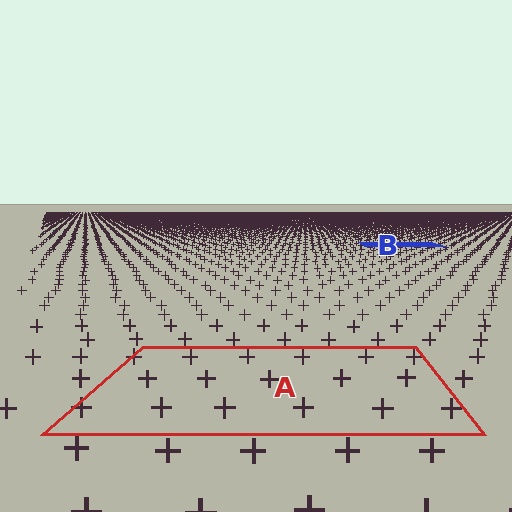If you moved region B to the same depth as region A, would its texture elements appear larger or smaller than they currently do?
They would appear larger. At a closer depth, the same texture elements are projected at a bigger on-screen size.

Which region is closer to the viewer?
Region A is closer. The texture elements there are larger and more spread out.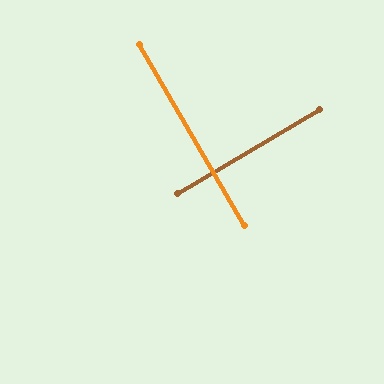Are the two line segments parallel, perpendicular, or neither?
Perpendicular — they meet at approximately 89°.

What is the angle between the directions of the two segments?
Approximately 89 degrees.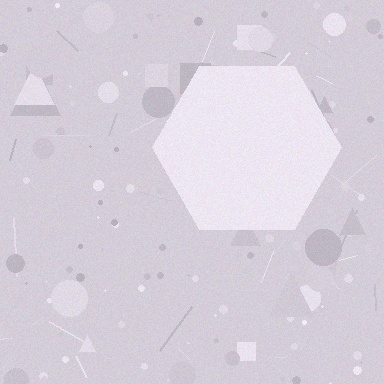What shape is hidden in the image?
A hexagon is hidden in the image.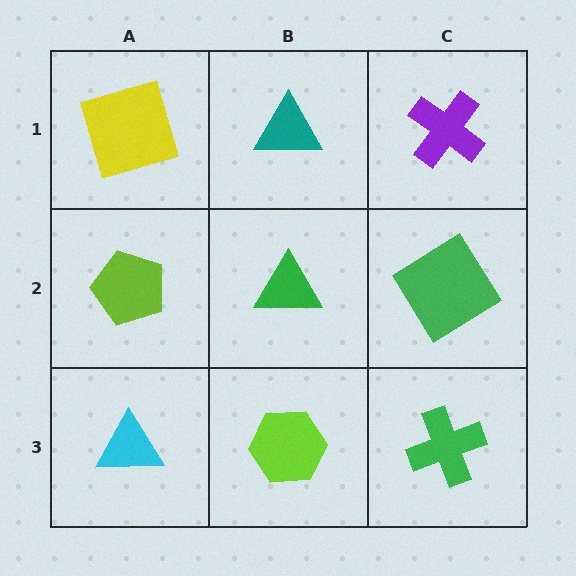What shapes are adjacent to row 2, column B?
A teal triangle (row 1, column B), a lime hexagon (row 3, column B), a lime pentagon (row 2, column A), a green diamond (row 2, column C).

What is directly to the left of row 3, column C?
A lime hexagon.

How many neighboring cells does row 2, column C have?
3.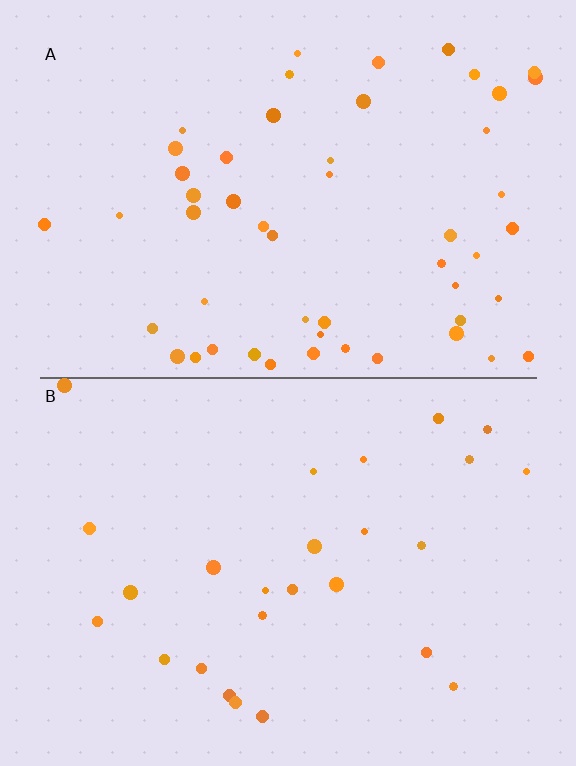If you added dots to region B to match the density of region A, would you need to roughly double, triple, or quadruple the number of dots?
Approximately double.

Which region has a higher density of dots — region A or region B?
A (the top).